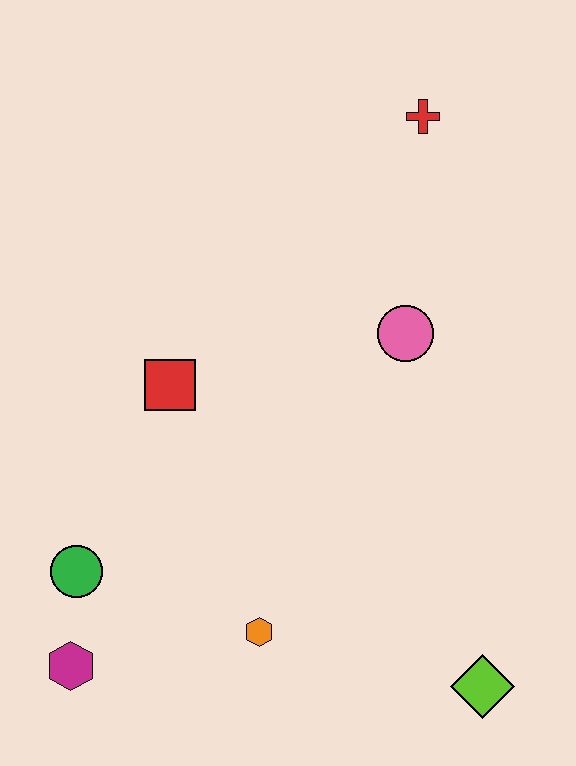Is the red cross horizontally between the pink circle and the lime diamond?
Yes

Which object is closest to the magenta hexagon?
The green circle is closest to the magenta hexagon.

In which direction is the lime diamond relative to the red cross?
The lime diamond is below the red cross.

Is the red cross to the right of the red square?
Yes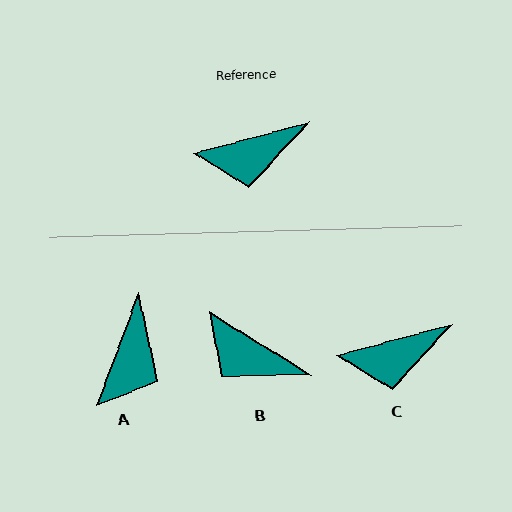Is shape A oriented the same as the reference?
No, it is off by about 55 degrees.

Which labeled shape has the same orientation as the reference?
C.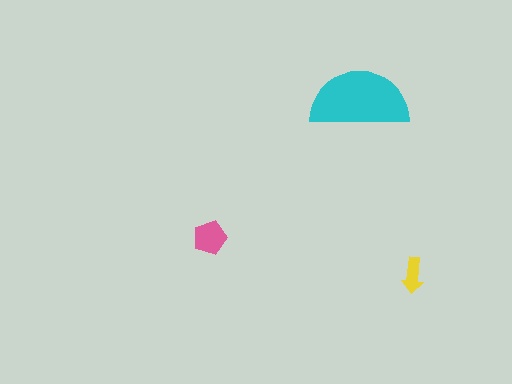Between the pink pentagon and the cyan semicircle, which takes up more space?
The cyan semicircle.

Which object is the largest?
The cyan semicircle.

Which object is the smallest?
The yellow arrow.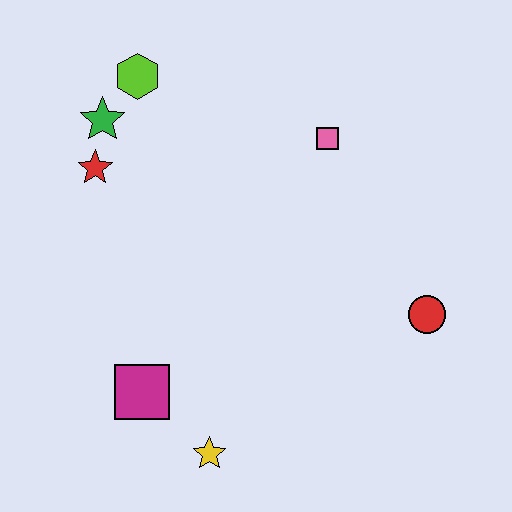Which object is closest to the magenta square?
The yellow star is closest to the magenta square.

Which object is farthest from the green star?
The red circle is farthest from the green star.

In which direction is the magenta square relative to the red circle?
The magenta square is to the left of the red circle.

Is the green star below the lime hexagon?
Yes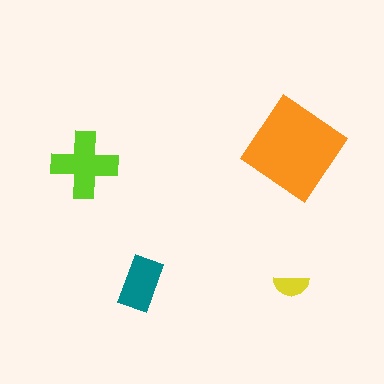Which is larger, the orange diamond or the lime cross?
The orange diamond.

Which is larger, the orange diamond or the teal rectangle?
The orange diamond.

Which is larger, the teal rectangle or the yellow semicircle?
The teal rectangle.